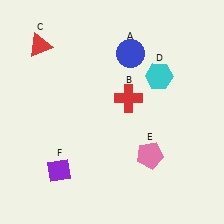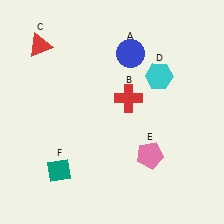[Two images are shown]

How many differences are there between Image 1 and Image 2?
There is 1 difference between the two images.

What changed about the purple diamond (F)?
In Image 1, F is purple. In Image 2, it changed to teal.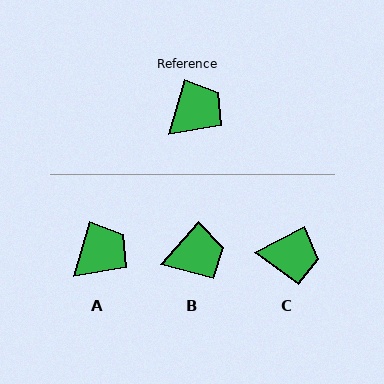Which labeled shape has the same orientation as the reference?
A.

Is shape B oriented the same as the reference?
No, it is off by about 25 degrees.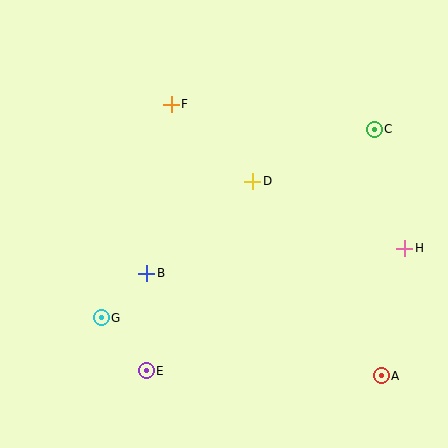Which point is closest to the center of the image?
Point D at (253, 181) is closest to the center.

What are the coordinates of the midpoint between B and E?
The midpoint between B and E is at (146, 322).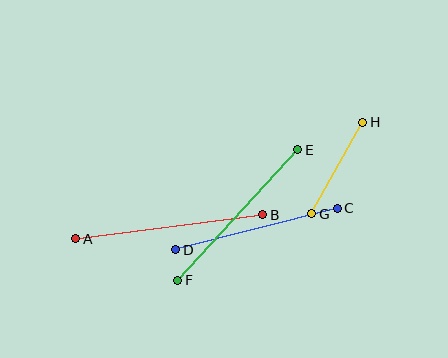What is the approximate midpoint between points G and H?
The midpoint is at approximately (337, 168) pixels.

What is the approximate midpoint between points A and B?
The midpoint is at approximately (169, 227) pixels.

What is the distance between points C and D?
The distance is approximately 167 pixels.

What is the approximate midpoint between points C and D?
The midpoint is at approximately (257, 229) pixels.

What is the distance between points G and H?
The distance is approximately 105 pixels.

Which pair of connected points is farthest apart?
Points A and B are farthest apart.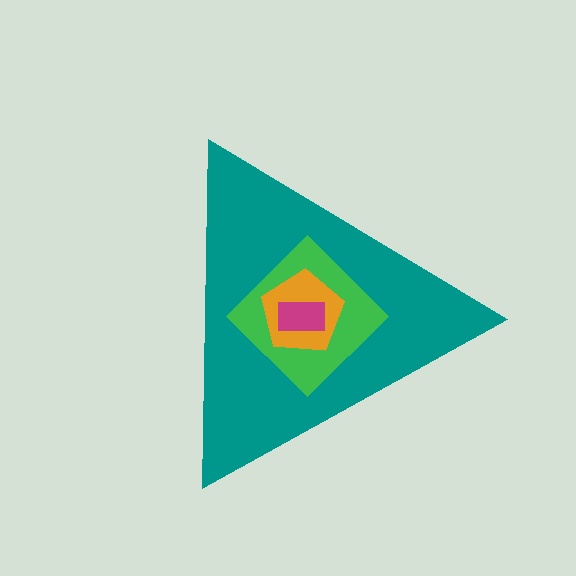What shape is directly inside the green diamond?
The orange pentagon.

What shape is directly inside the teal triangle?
The green diamond.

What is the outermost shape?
The teal triangle.